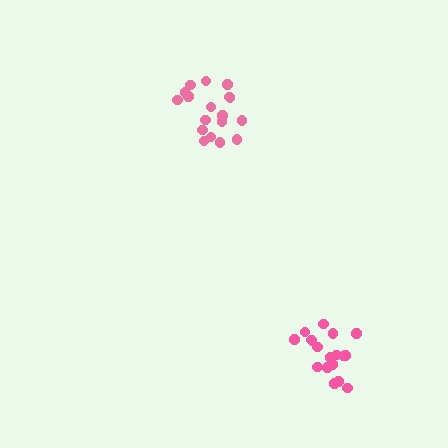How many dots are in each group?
Group 1: 18 dots, Group 2: 18 dots (36 total).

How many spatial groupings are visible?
There are 2 spatial groupings.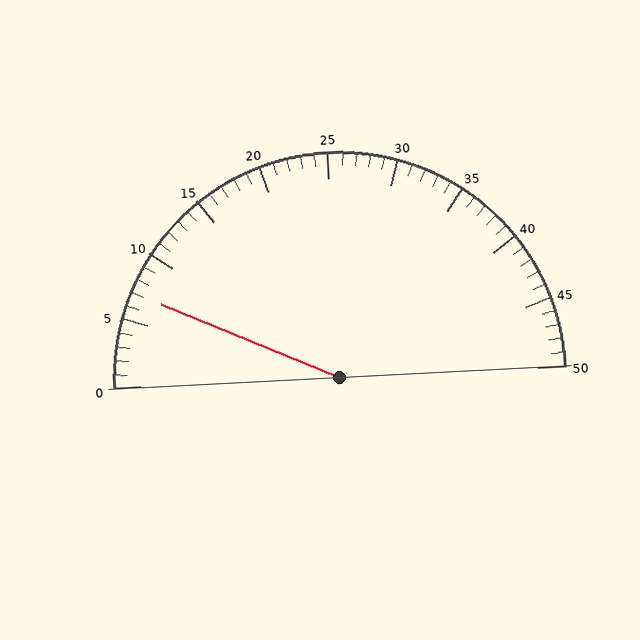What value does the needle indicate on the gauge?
The needle indicates approximately 7.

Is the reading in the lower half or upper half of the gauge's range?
The reading is in the lower half of the range (0 to 50).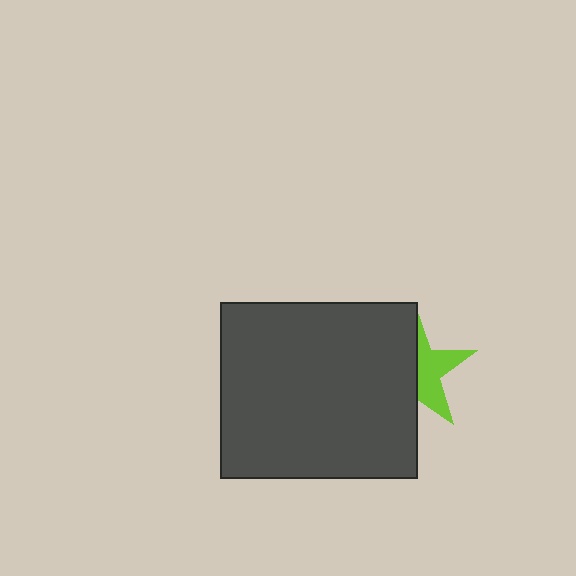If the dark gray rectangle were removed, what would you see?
You would see the complete lime star.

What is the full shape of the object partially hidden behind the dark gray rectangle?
The partially hidden object is a lime star.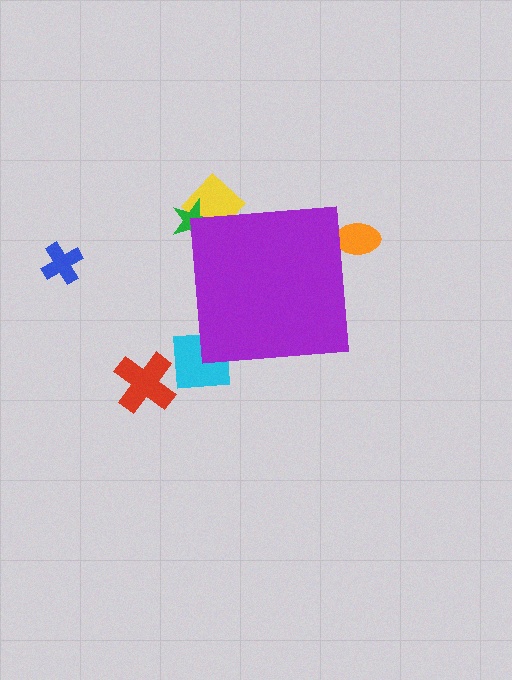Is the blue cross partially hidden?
No, the blue cross is fully visible.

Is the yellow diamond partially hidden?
Yes, the yellow diamond is partially hidden behind the purple square.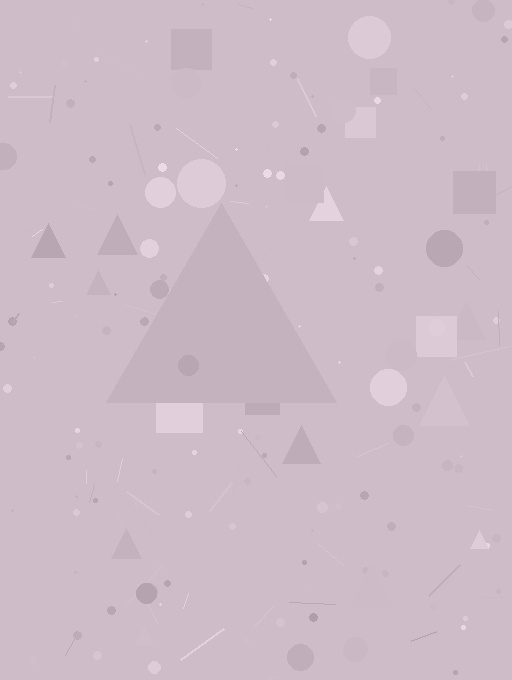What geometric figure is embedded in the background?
A triangle is embedded in the background.